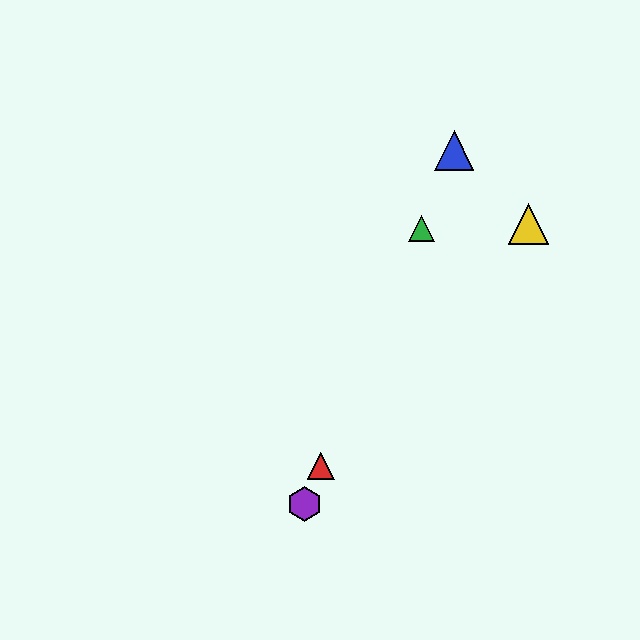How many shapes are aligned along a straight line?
4 shapes (the red triangle, the blue triangle, the green triangle, the purple hexagon) are aligned along a straight line.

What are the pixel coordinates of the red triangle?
The red triangle is at (321, 466).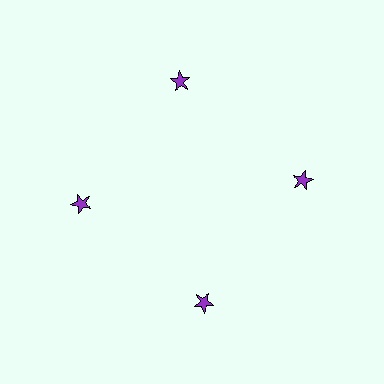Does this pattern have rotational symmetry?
Yes, this pattern has 4-fold rotational symmetry. It looks the same after rotating 90 degrees around the center.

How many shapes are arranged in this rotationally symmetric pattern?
There are 4 shapes, arranged in 4 groups of 1.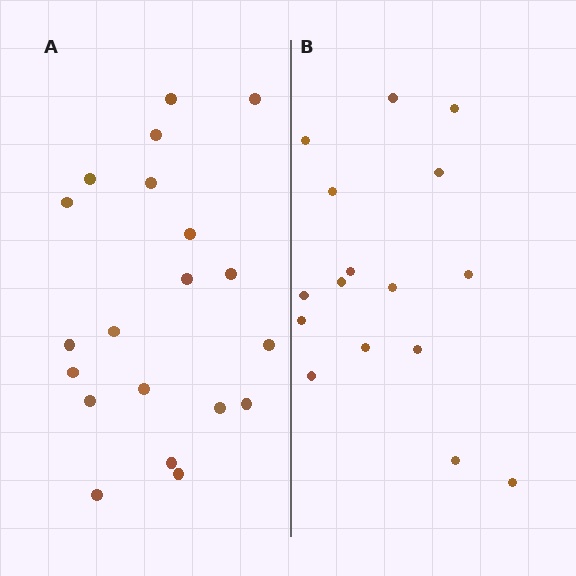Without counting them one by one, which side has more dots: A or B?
Region A (the left region) has more dots.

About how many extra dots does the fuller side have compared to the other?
Region A has about 4 more dots than region B.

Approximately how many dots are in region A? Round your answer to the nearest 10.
About 20 dots.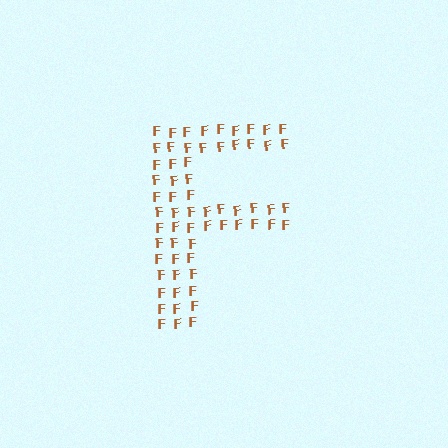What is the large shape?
The large shape is the letter F.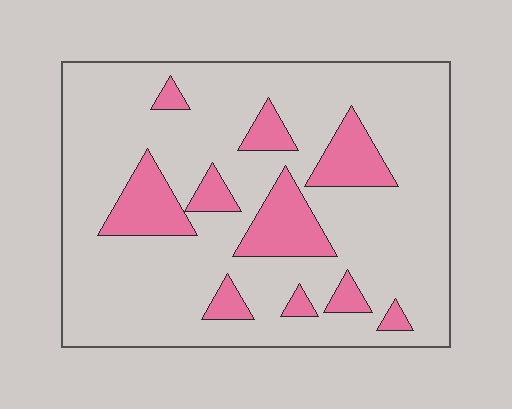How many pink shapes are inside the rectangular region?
10.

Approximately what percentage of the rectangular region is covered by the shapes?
Approximately 20%.